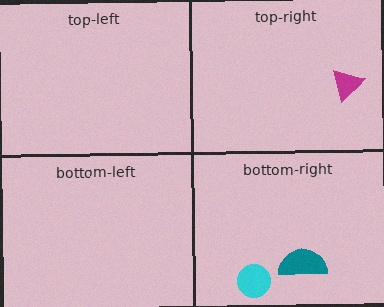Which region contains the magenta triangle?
The top-right region.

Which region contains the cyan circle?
The bottom-right region.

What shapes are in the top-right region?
The magenta triangle.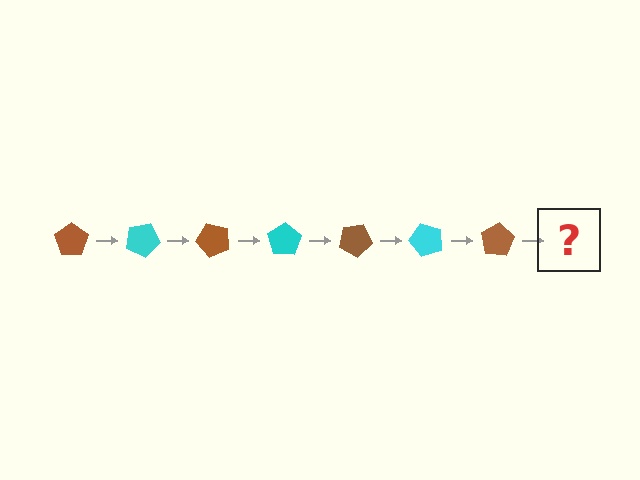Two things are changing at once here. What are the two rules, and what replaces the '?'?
The two rules are that it rotates 25 degrees each step and the color cycles through brown and cyan. The '?' should be a cyan pentagon, rotated 175 degrees from the start.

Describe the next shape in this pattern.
It should be a cyan pentagon, rotated 175 degrees from the start.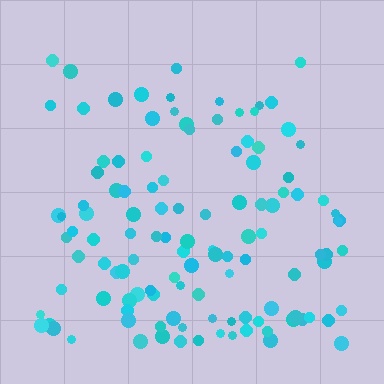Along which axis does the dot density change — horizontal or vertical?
Vertical.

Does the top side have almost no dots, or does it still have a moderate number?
Still a moderate number, just noticeably fewer than the bottom.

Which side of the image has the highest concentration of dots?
The bottom.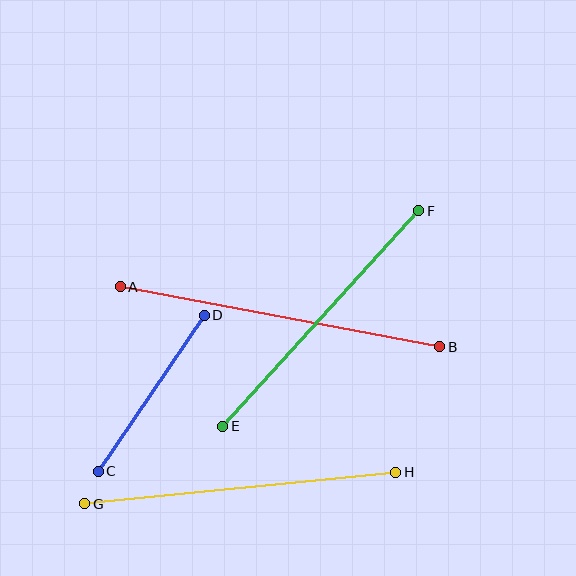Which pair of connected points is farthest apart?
Points A and B are farthest apart.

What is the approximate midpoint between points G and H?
The midpoint is at approximately (240, 488) pixels.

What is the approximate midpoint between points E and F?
The midpoint is at approximately (321, 319) pixels.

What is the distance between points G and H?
The distance is approximately 313 pixels.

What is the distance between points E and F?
The distance is approximately 291 pixels.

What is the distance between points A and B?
The distance is approximately 325 pixels.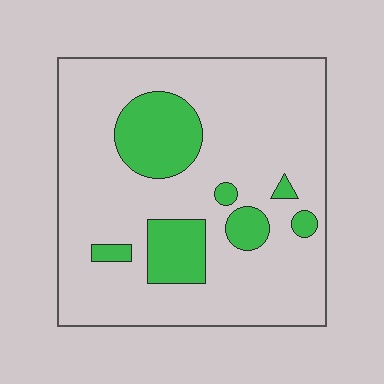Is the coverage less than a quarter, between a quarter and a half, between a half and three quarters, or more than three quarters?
Less than a quarter.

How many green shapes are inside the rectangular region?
7.